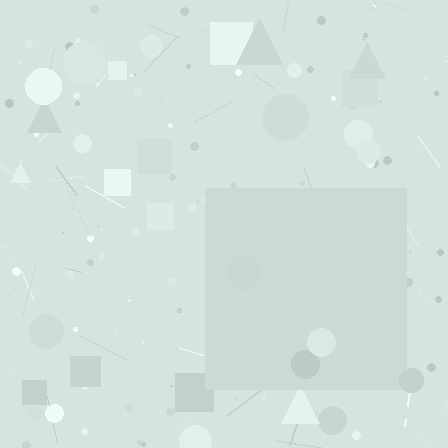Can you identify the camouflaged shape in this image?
The camouflaged shape is a square.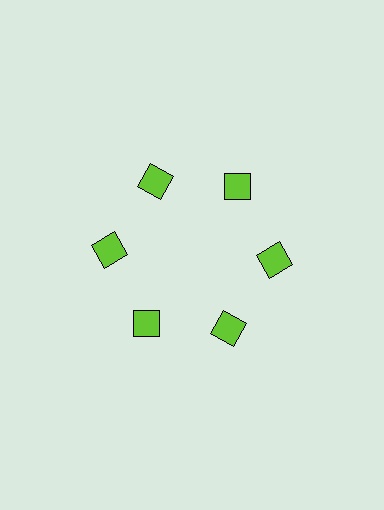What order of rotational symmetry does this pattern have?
This pattern has 6-fold rotational symmetry.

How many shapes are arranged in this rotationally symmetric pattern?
There are 6 shapes, arranged in 6 groups of 1.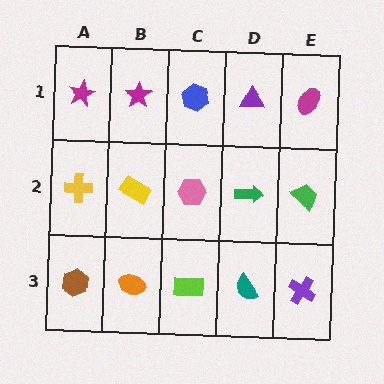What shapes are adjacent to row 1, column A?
A yellow cross (row 2, column A), a magenta star (row 1, column B).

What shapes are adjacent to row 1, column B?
A yellow rectangle (row 2, column B), a magenta star (row 1, column A), a blue hexagon (row 1, column C).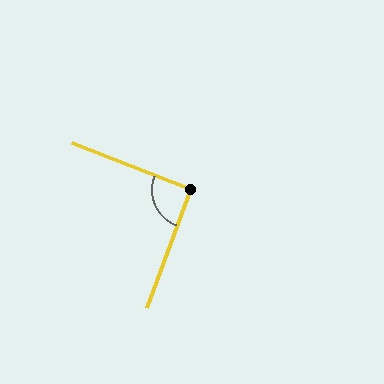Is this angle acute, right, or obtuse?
It is approximately a right angle.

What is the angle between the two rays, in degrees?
Approximately 91 degrees.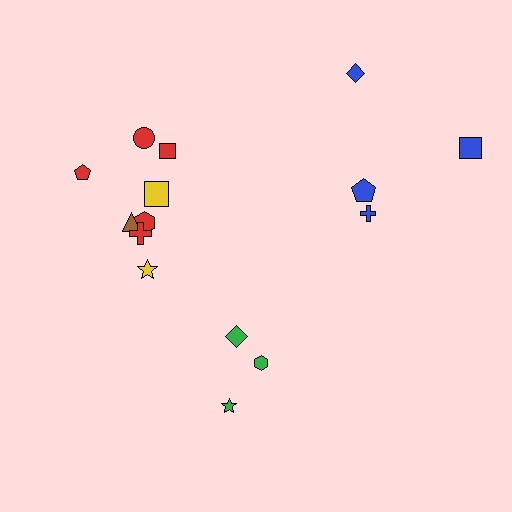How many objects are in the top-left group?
There are 8 objects.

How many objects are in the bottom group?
There are 3 objects.